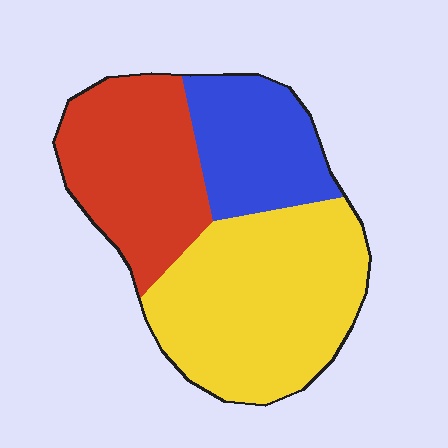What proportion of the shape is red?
Red takes up between a sixth and a third of the shape.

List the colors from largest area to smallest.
From largest to smallest: yellow, red, blue.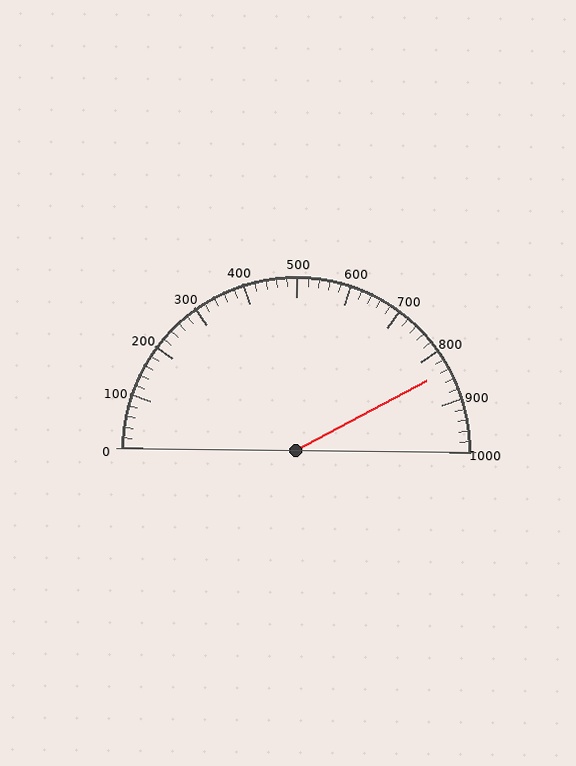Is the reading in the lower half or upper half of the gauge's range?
The reading is in the upper half of the range (0 to 1000).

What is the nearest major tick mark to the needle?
The nearest major tick mark is 800.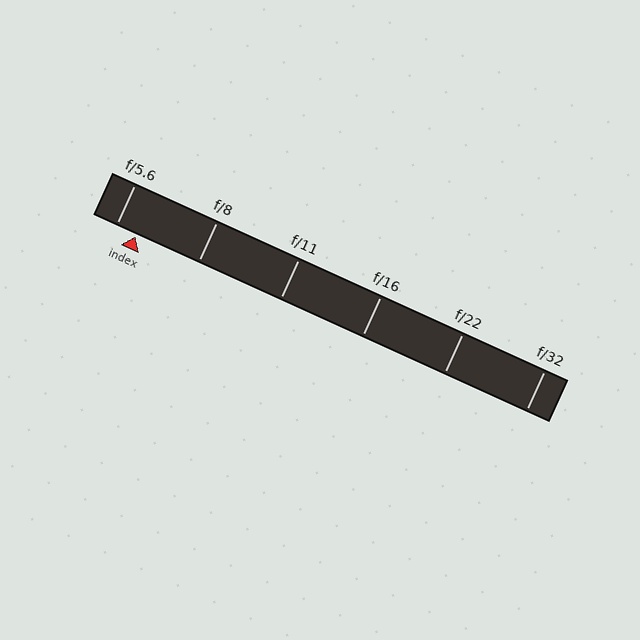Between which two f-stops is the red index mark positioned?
The index mark is between f/5.6 and f/8.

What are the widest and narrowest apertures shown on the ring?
The widest aperture shown is f/5.6 and the narrowest is f/32.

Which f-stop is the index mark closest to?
The index mark is closest to f/5.6.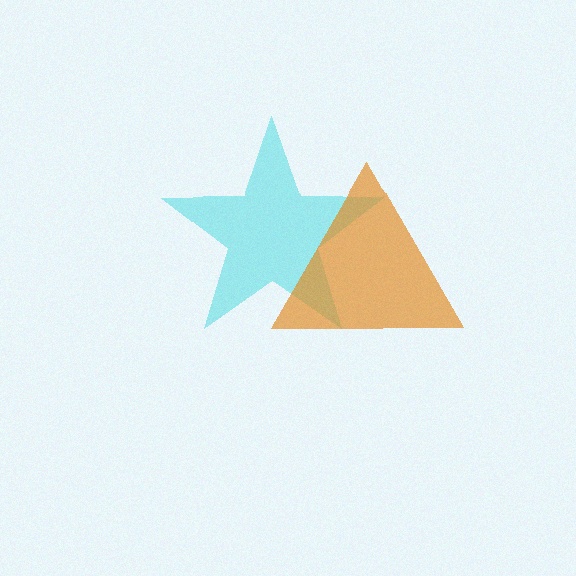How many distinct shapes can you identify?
There are 2 distinct shapes: a cyan star, an orange triangle.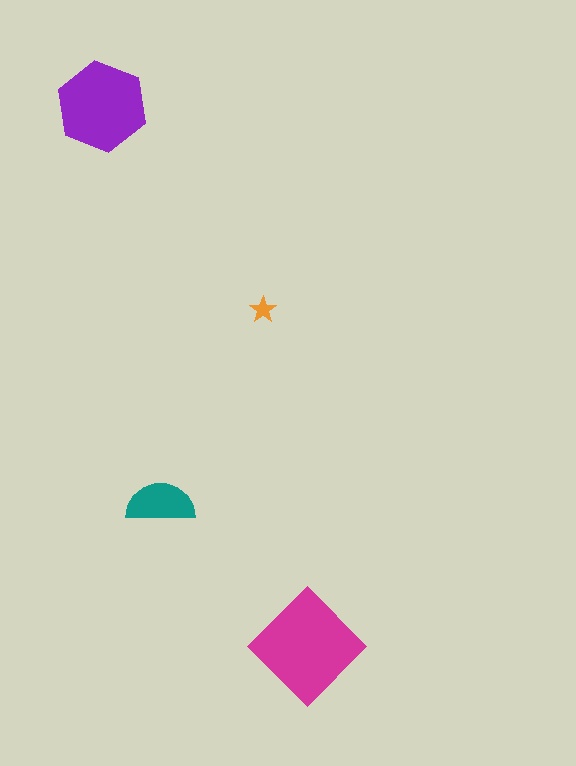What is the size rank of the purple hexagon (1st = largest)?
2nd.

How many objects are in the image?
There are 4 objects in the image.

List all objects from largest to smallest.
The magenta diamond, the purple hexagon, the teal semicircle, the orange star.